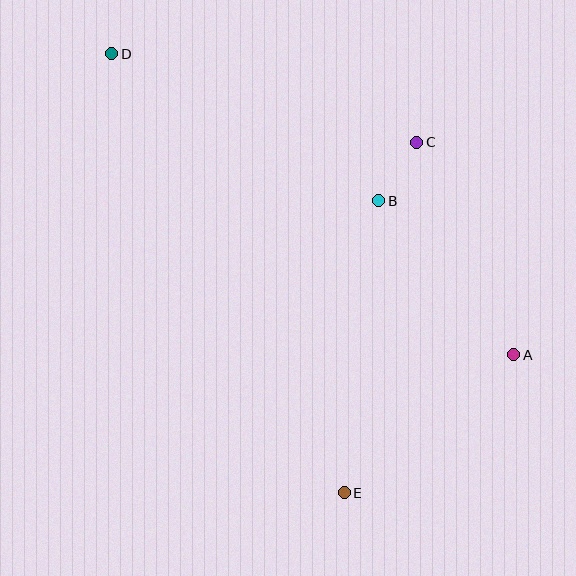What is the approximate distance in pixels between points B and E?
The distance between B and E is approximately 294 pixels.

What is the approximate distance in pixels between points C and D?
The distance between C and D is approximately 317 pixels.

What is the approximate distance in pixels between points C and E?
The distance between C and E is approximately 358 pixels.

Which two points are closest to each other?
Points B and C are closest to each other.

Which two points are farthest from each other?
Points A and D are farthest from each other.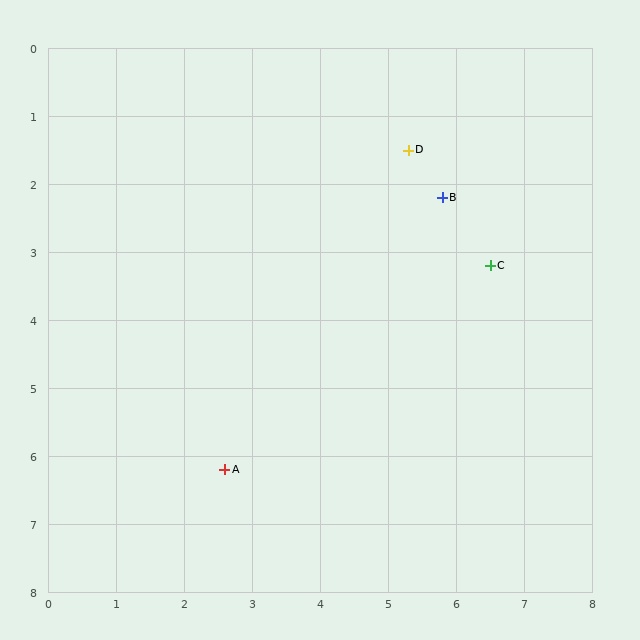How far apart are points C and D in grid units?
Points C and D are about 2.1 grid units apart.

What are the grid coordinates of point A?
Point A is at approximately (2.6, 6.2).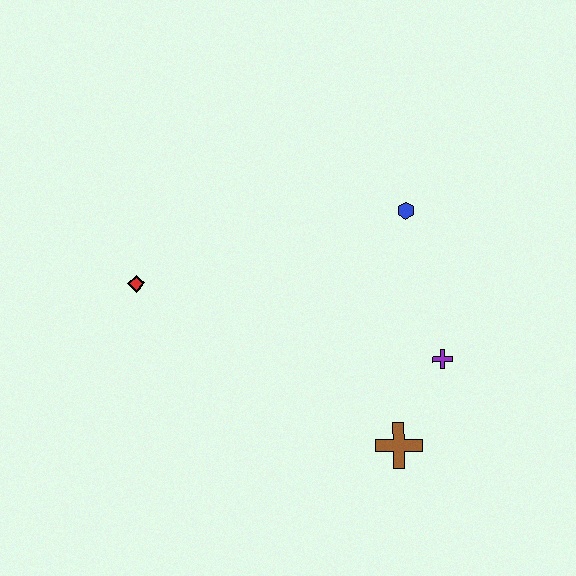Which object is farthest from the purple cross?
The red diamond is farthest from the purple cross.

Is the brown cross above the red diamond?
No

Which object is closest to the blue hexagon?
The purple cross is closest to the blue hexagon.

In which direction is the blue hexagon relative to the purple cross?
The blue hexagon is above the purple cross.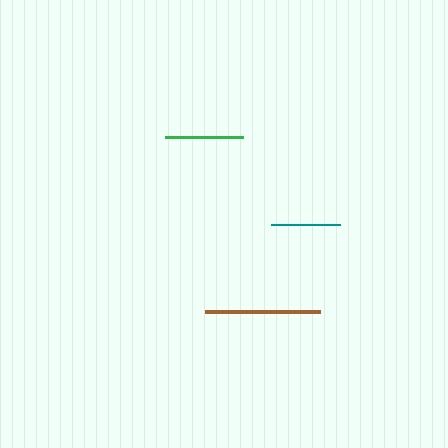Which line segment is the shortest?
The teal line is the shortest at approximately 69 pixels.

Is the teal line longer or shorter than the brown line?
The brown line is longer than the teal line.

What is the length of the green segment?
The green segment is approximately 78 pixels long.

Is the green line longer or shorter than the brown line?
The brown line is longer than the green line.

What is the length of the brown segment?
The brown segment is approximately 115 pixels long.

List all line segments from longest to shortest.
From longest to shortest: brown, green, teal.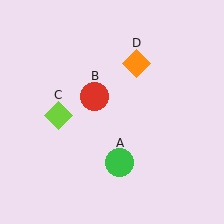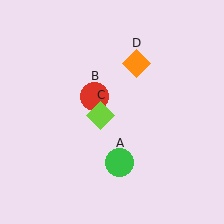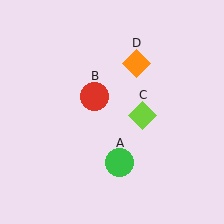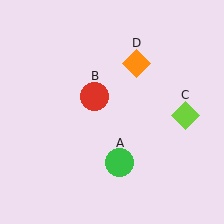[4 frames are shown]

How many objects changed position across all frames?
1 object changed position: lime diamond (object C).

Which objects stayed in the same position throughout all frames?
Green circle (object A) and red circle (object B) and orange diamond (object D) remained stationary.